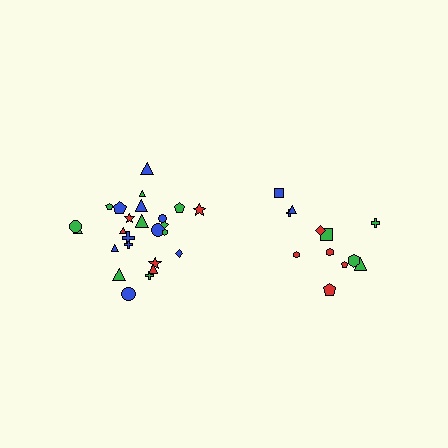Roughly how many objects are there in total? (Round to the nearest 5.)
Roughly 35 objects in total.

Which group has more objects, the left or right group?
The left group.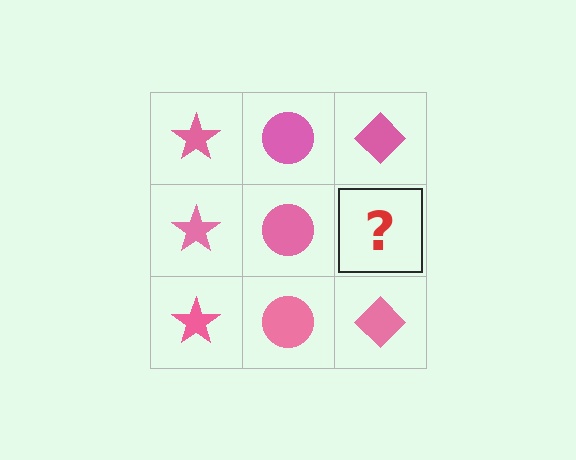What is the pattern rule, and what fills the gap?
The rule is that each column has a consistent shape. The gap should be filled with a pink diamond.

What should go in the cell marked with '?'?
The missing cell should contain a pink diamond.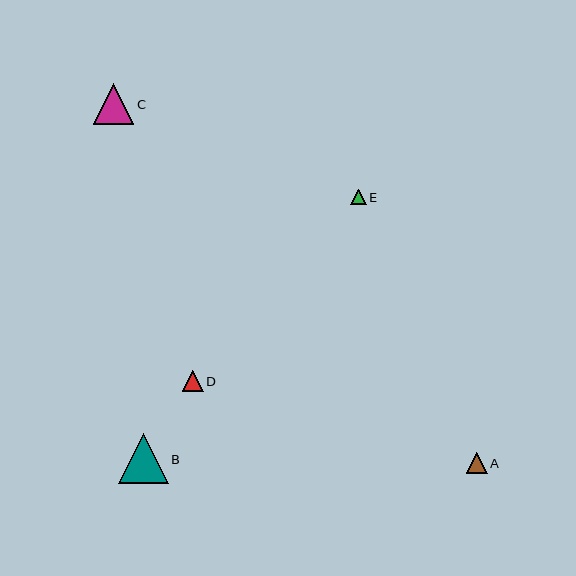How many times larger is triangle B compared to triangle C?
Triangle B is approximately 1.2 times the size of triangle C.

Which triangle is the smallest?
Triangle E is the smallest with a size of approximately 15 pixels.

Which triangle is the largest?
Triangle B is the largest with a size of approximately 50 pixels.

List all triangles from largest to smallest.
From largest to smallest: B, C, A, D, E.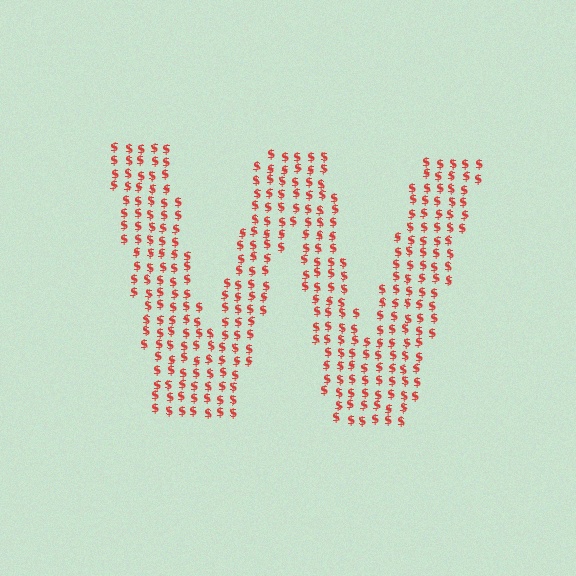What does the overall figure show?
The overall figure shows the letter W.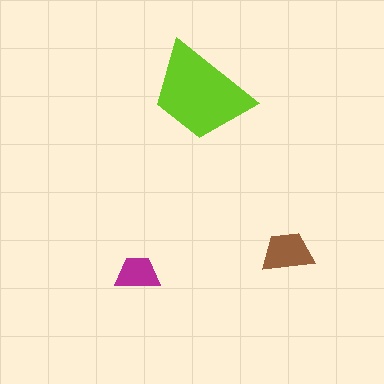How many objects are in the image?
There are 3 objects in the image.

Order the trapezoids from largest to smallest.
the lime one, the brown one, the magenta one.